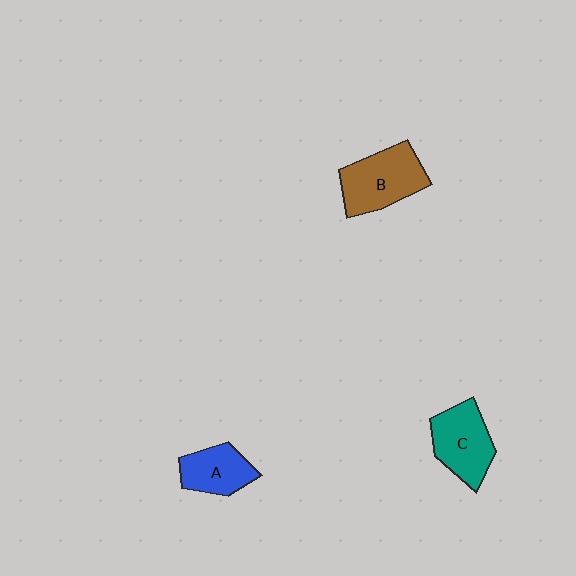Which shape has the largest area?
Shape B (brown).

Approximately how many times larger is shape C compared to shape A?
Approximately 1.3 times.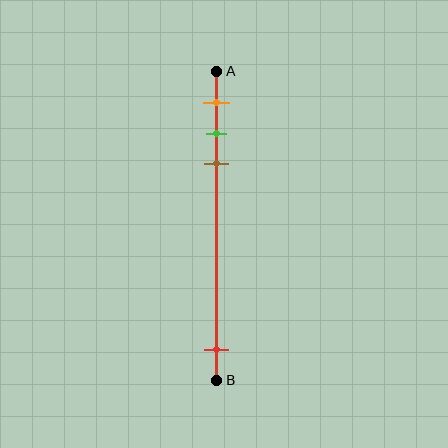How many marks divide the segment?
There are 4 marks dividing the segment.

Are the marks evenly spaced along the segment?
No, the marks are not evenly spaced.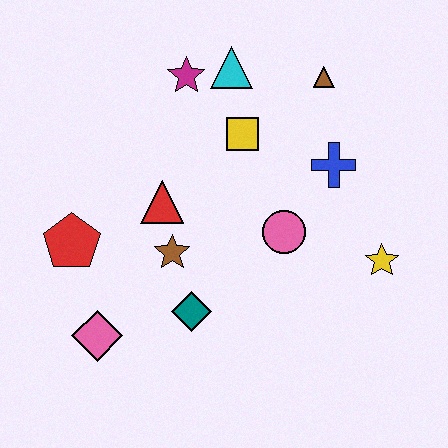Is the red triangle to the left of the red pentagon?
No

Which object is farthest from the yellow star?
The red pentagon is farthest from the yellow star.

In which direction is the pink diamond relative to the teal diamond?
The pink diamond is to the left of the teal diamond.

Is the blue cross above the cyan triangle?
No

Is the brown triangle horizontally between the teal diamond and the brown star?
No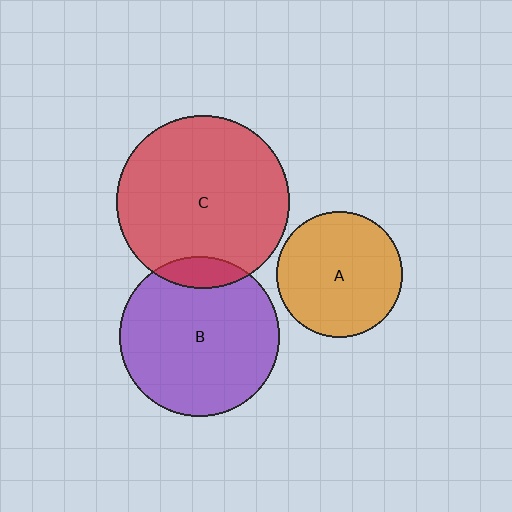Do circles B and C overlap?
Yes.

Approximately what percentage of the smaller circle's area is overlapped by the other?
Approximately 10%.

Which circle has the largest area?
Circle C (red).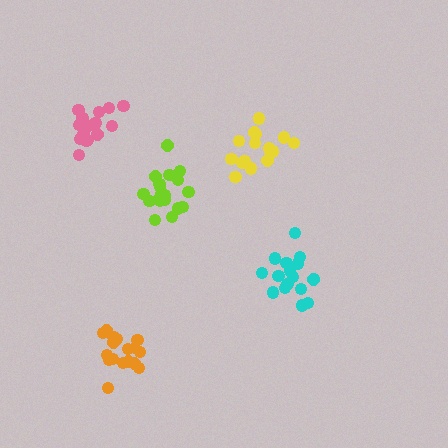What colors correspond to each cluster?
The clusters are colored: lime, cyan, pink, orange, yellow.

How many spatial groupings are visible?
There are 5 spatial groupings.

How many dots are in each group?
Group 1: 19 dots, Group 2: 17 dots, Group 3: 16 dots, Group 4: 17 dots, Group 5: 16 dots (85 total).